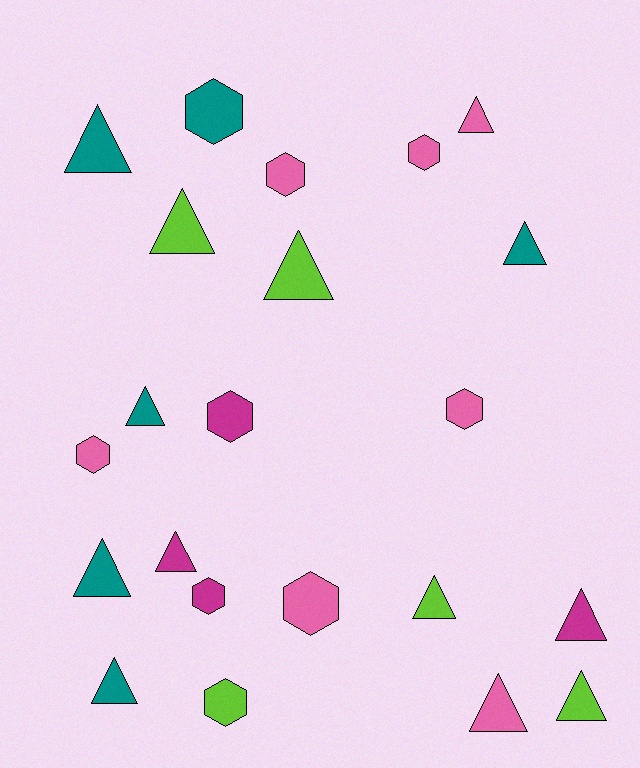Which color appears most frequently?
Pink, with 7 objects.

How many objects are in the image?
There are 22 objects.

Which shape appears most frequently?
Triangle, with 13 objects.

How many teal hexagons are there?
There is 1 teal hexagon.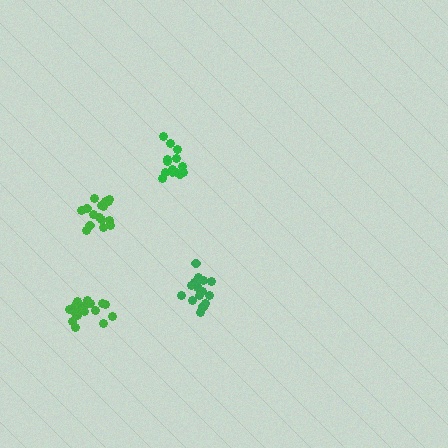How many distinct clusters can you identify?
There are 4 distinct clusters.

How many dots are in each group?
Group 1: 20 dots, Group 2: 16 dots, Group 3: 17 dots, Group 4: 14 dots (67 total).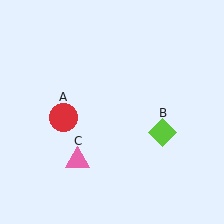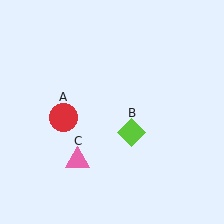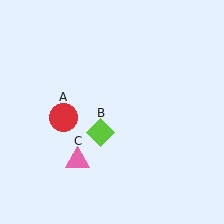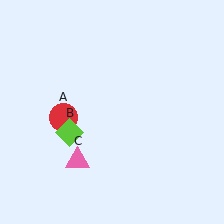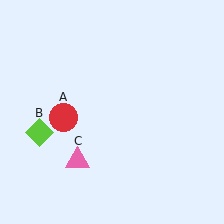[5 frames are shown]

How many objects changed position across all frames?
1 object changed position: lime diamond (object B).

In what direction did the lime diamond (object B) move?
The lime diamond (object B) moved left.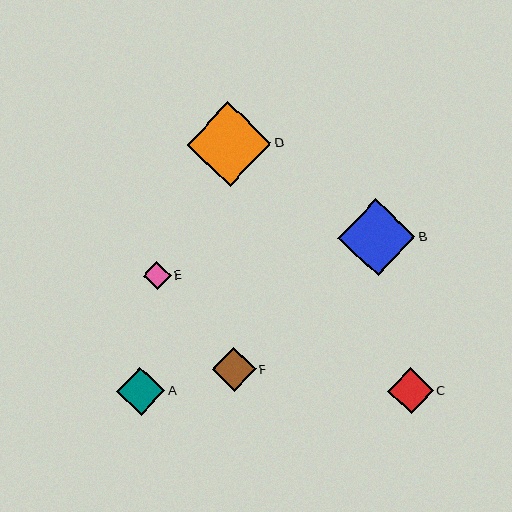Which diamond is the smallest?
Diamond E is the smallest with a size of approximately 28 pixels.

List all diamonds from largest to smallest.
From largest to smallest: D, B, A, C, F, E.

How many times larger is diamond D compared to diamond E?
Diamond D is approximately 3.0 times the size of diamond E.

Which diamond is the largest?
Diamond D is the largest with a size of approximately 85 pixels.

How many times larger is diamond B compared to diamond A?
Diamond B is approximately 1.6 times the size of diamond A.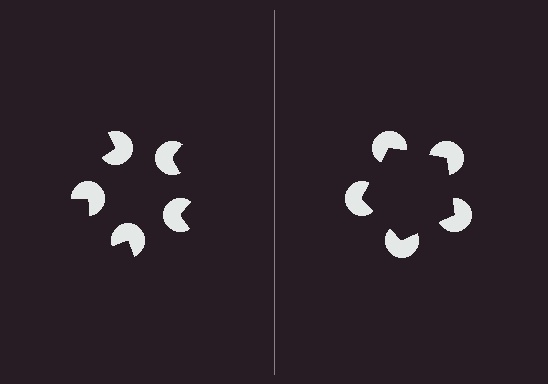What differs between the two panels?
The pac-man discs are positioned identically on both sides; only the wedge orientations differ. On the right they align to a pentagon; on the left they are misaligned.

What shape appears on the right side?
An illusory pentagon.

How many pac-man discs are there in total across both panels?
10 — 5 on each side.